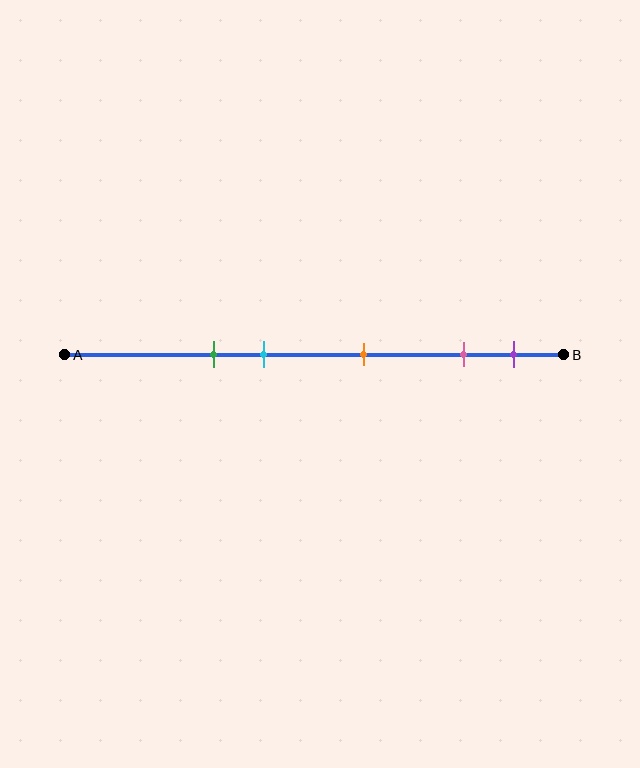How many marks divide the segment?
There are 5 marks dividing the segment.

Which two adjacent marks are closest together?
The pink and purple marks are the closest adjacent pair.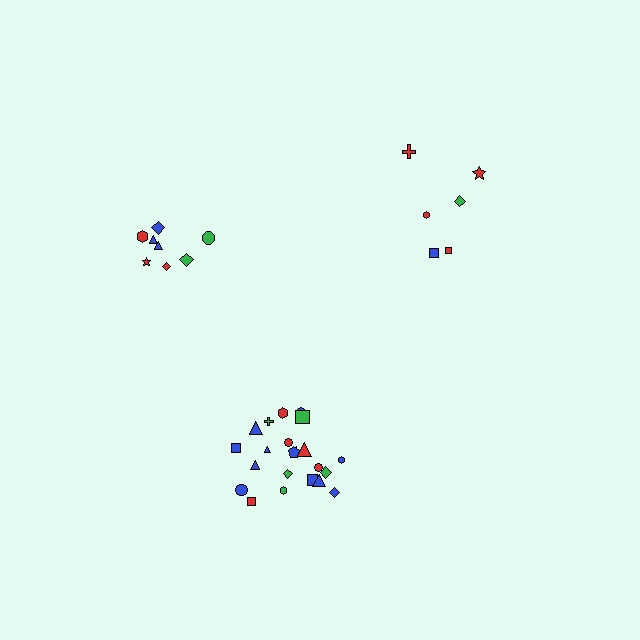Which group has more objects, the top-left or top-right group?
The top-left group.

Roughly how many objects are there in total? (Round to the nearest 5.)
Roughly 35 objects in total.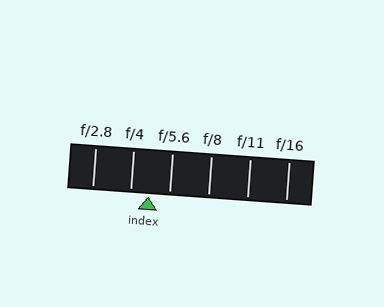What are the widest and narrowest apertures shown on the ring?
The widest aperture shown is f/2.8 and the narrowest is f/16.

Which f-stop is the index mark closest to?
The index mark is closest to f/4.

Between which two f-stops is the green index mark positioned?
The index mark is between f/4 and f/5.6.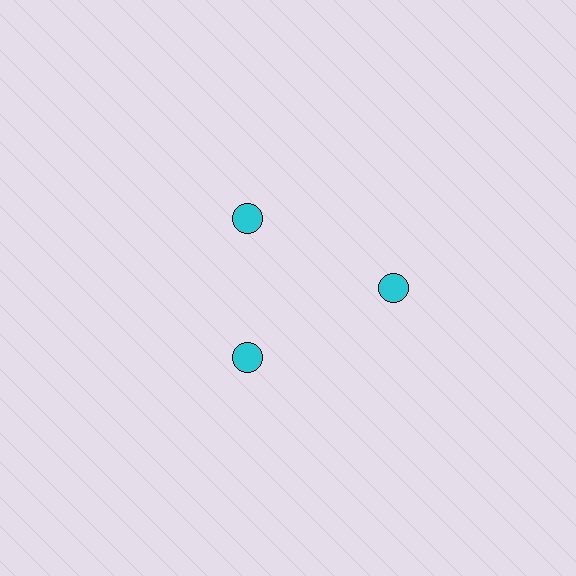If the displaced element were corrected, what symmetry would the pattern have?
It would have 3-fold rotational symmetry — the pattern would map onto itself every 120 degrees.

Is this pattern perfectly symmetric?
No. The 3 cyan circles are arranged in a ring, but one element near the 3 o'clock position is pushed outward from the center, breaking the 3-fold rotational symmetry.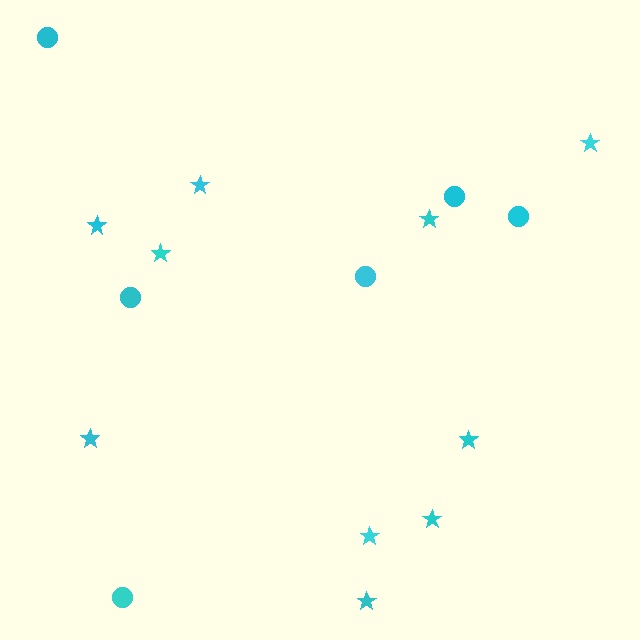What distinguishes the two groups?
There are 2 groups: one group of stars (10) and one group of circles (6).